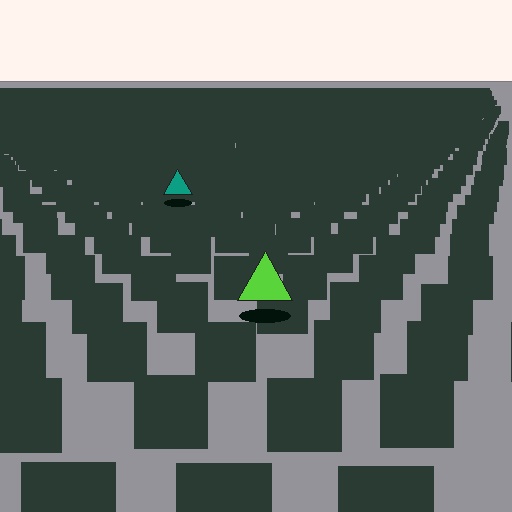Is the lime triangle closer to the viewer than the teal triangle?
Yes. The lime triangle is closer — you can tell from the texture gradient: the ground texture is coarser near it.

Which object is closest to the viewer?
The lime triangle is closest. The texture marks near it are larger and more spread out.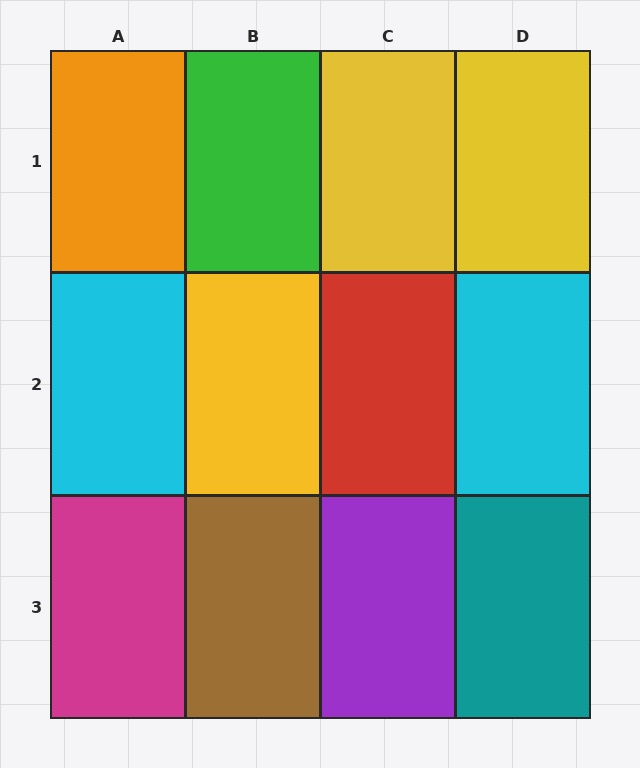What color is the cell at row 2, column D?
Cyan.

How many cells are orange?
1 cell is orange.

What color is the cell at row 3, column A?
Magenta.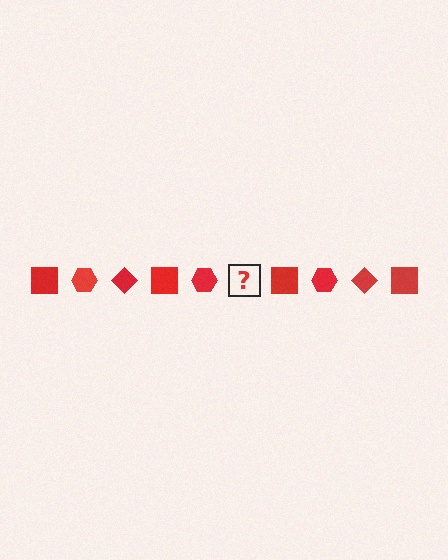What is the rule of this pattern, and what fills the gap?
The rule is that the pattern cycles through square, hexagon, diamond shapes in red. The gap should be filled with a red diamond.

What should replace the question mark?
The question mark should be replaced with a red diamond.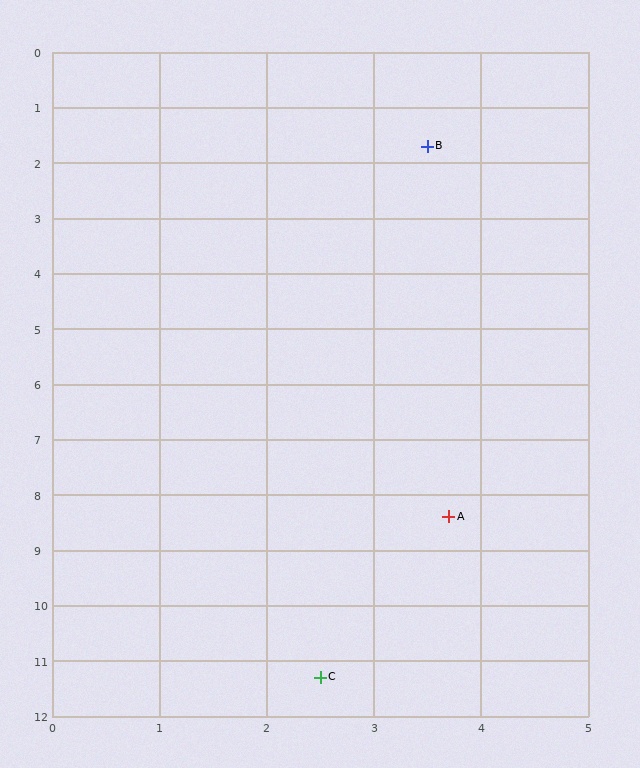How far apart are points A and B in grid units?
Points A and B are about 6.7 grid units apart.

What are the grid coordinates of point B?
Point B is at approximately (3.5, 1.7).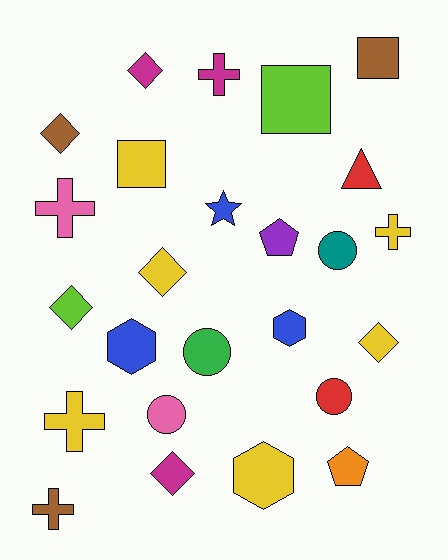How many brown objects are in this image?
There are 3 brown objects.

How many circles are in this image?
There are 4 circles.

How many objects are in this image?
There are 25 objects.